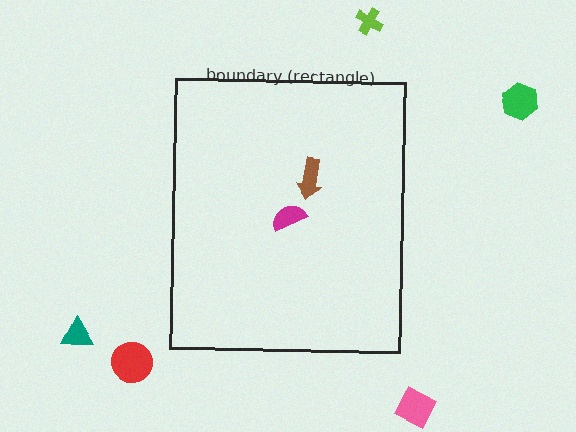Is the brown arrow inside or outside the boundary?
Inside.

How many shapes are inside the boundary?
2 inside, 5 outside.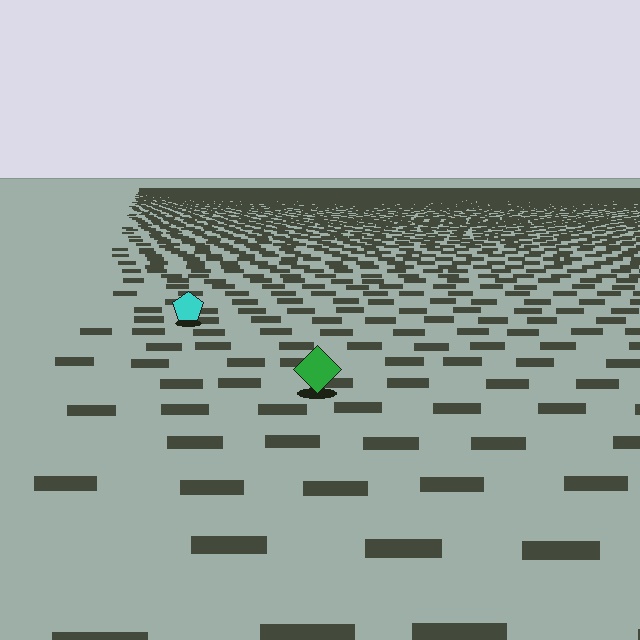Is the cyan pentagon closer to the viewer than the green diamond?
No. The green diamond is closer — you can tell from the texture gradient: the ground texture is coarser near it.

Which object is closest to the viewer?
The green diamond is closest. The texture marks near it are larger and more spread out.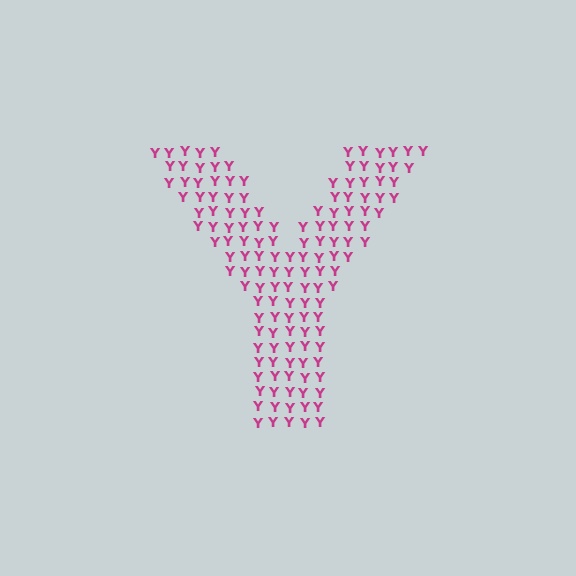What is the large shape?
The large shape is the letter Y.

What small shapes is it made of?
It is made of small letter Y's.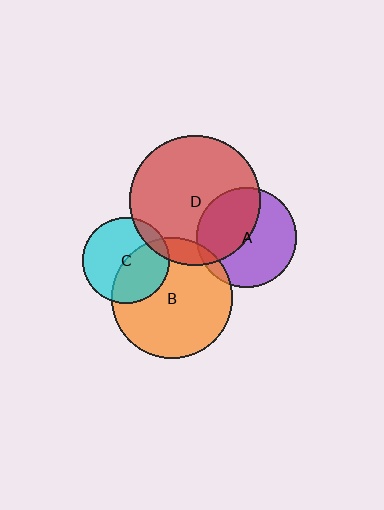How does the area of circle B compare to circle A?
Approximately 1.5 times.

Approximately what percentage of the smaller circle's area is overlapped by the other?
Approximately 45%.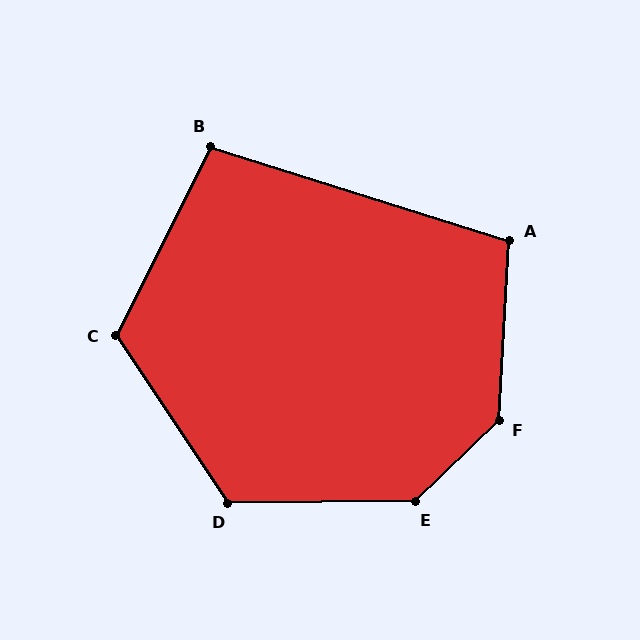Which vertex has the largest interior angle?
F, at approximately 138 degrees.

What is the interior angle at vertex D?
Approximately 123 degrees (obtuse).